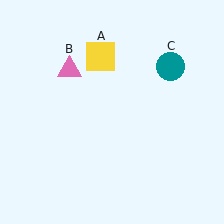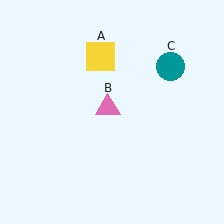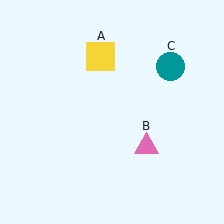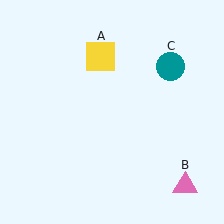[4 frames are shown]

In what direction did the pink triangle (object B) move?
The pink triangle (object B) moved down and to the right.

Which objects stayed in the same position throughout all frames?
Yellow square (object A) and teal circle (object C) remained stationary.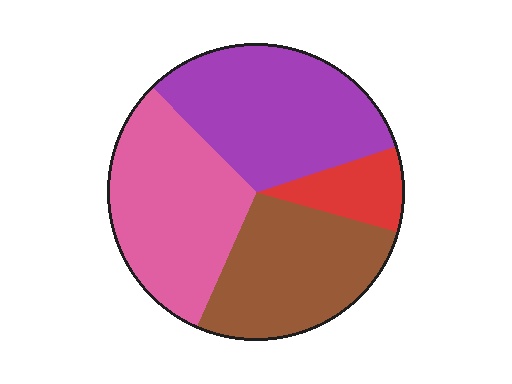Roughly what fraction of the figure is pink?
Pink takes up between a sixth and a third of the figure.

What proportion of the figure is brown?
Brown takes up about one quarter (1/4) of the figure.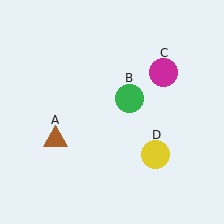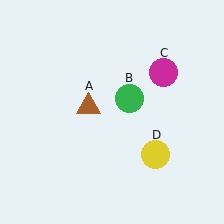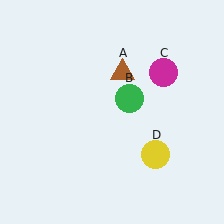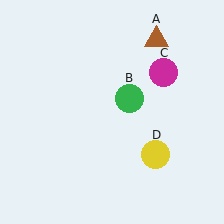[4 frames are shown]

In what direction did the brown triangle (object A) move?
The brown triangle (object A) moved up and to the right.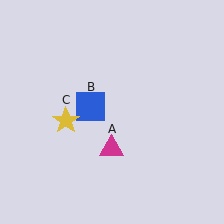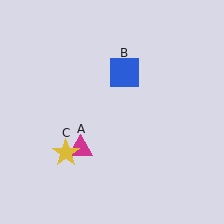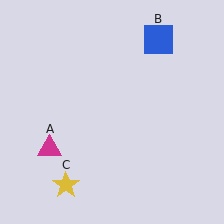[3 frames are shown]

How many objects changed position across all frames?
3 objects changed position: magenta triangle (object A), blue square (object B), yellow star (object C).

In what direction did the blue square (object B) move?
The blue square (object B) moved up and to the right.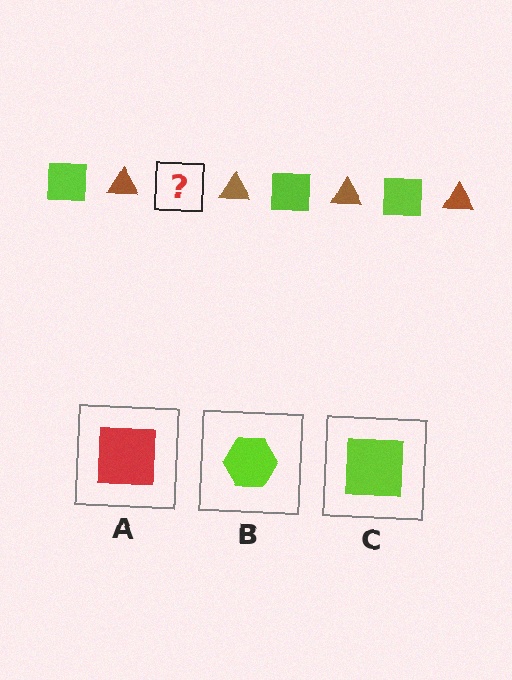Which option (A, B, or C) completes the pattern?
C.